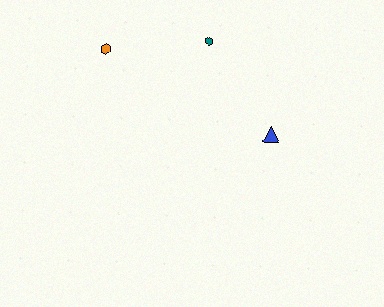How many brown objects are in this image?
There are no brown objects.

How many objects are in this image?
There are 3 objects.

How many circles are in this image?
There are no circles.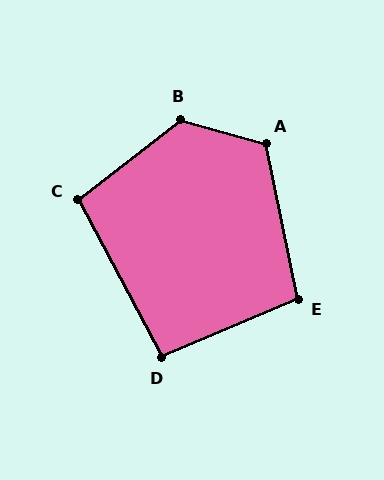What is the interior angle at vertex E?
Approximately 102 degrees (obtuse).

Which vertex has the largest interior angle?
B, at approximately 126 degrees.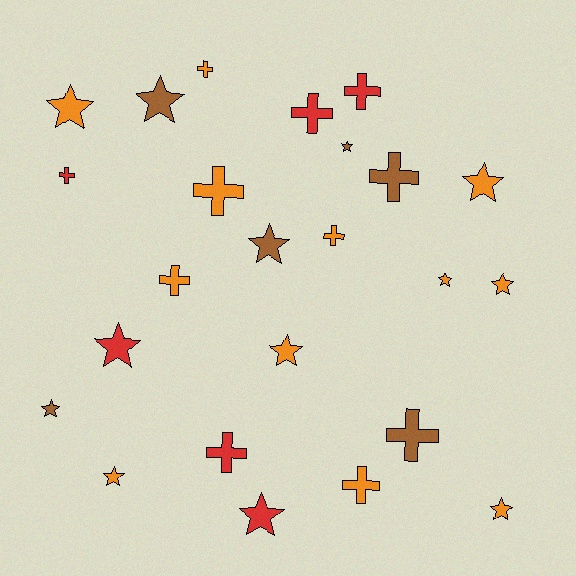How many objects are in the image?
There are 24 objects.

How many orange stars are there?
There are 7 orange stars.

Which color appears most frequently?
Orange, with 12 objects.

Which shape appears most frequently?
Star, with 13 objects.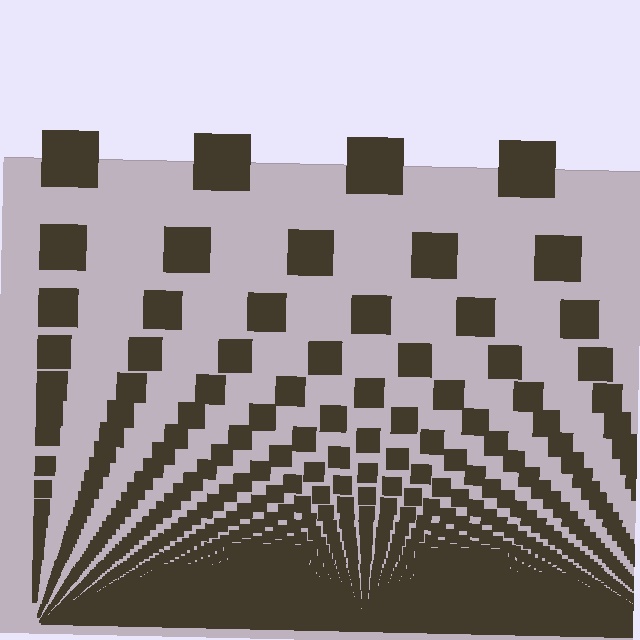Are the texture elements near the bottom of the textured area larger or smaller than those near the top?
Smaller. The gradient is inverted — elements near the bottom are smaller and denser.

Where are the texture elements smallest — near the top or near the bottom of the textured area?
Near the bottom.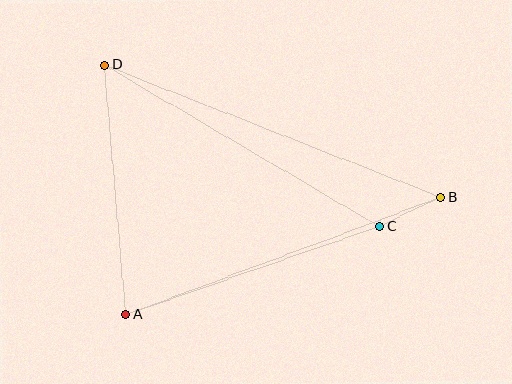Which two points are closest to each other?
Points B and C are closest to each other.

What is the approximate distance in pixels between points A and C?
The distance between A and C is approximately 268 pixels.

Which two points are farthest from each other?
Points B and D are farthest from each other.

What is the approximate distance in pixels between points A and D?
The distance between A and D is approximately 251 pixels.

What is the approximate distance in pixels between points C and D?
The distance between C and D is approximately 319 pixels.